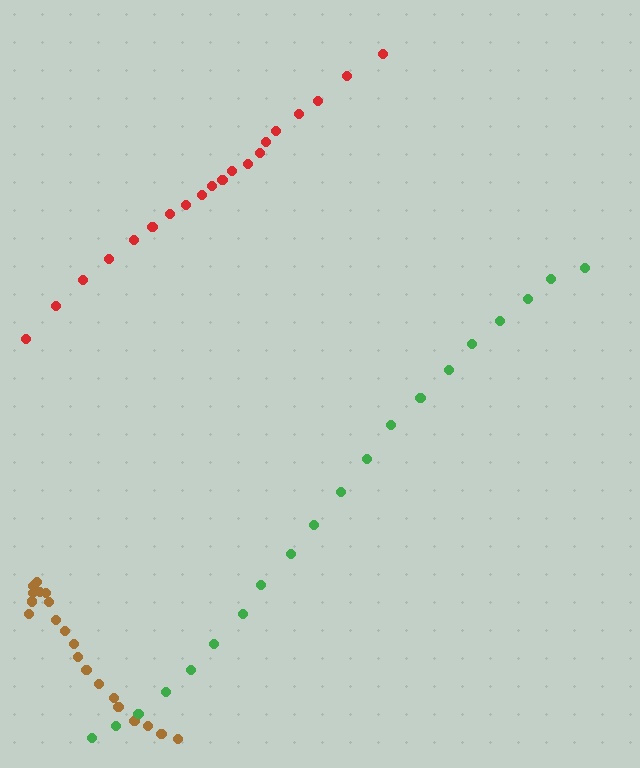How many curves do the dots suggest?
There are 3 distinct paths.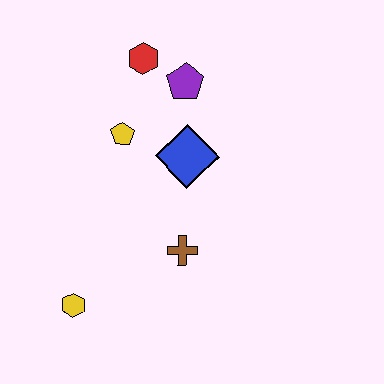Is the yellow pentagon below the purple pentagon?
Yes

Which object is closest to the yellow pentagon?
The blue diamond is closest to the yellow pentagon.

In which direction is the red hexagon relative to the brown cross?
The red hexagon is above the brown cross.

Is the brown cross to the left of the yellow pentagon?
No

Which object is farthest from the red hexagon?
The yellow hexagon is farthest from the red hexagon.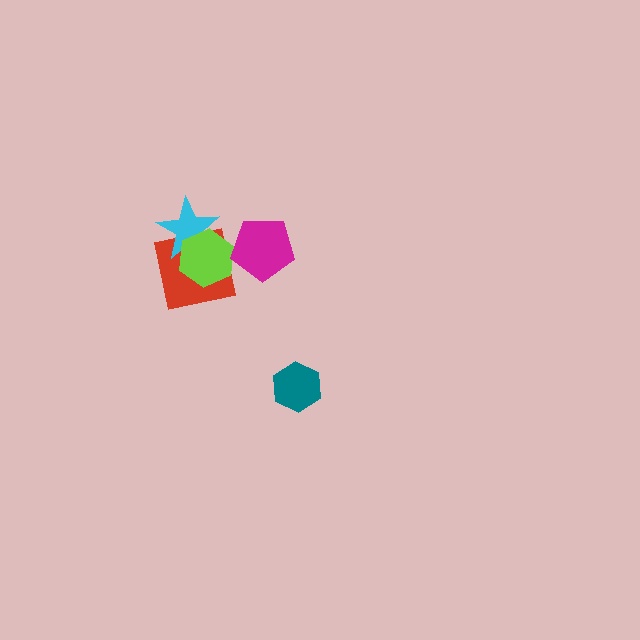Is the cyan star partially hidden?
Yes, it is partially covered by another shape.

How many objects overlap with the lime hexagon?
2 objects overlap with the lime hexagon.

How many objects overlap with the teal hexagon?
0 objects overlap with the teal hexagon.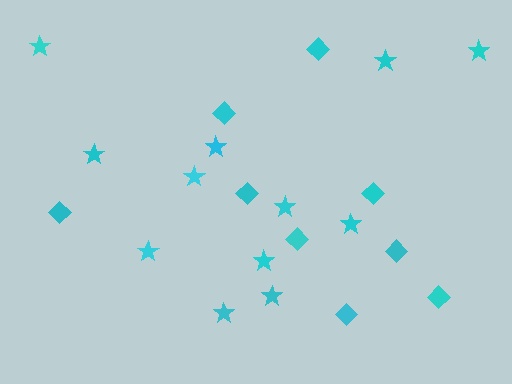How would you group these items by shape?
There are 2 groups: one group of diamonds (9) and one group of stars (12).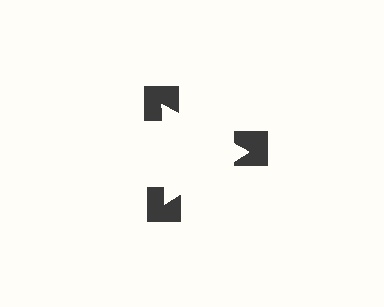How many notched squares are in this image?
There are 3 — one at each vertex of the illusory triangle.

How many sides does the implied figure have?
3 sides.